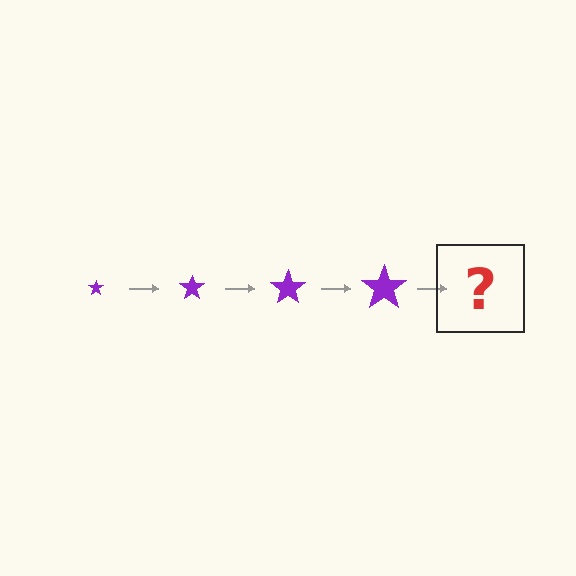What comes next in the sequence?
The next element should be a purple star, larger than the previous one.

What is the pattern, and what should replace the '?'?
The pattern is that the star gets progressively larger each step. The '?' should be a purple star, larger than the previous one.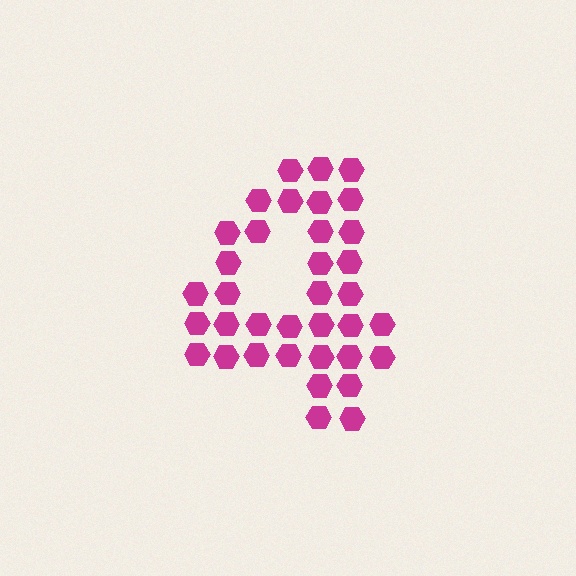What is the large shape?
The large shape is the digit 4.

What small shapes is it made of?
It is made of small hexagons.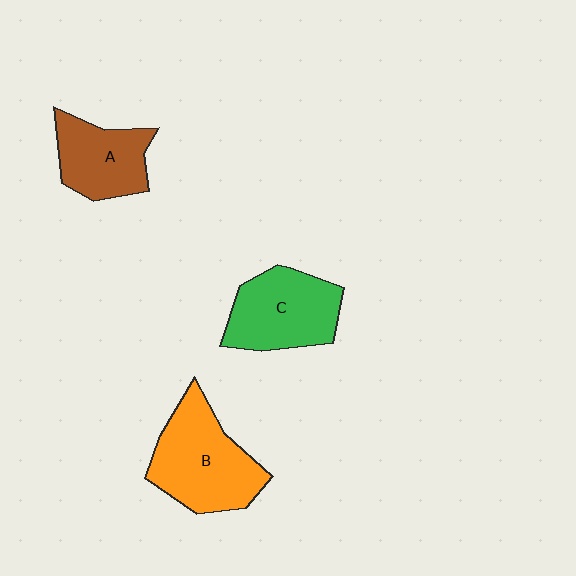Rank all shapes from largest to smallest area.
From largest to smallest: B (orange), C (green), A (brown).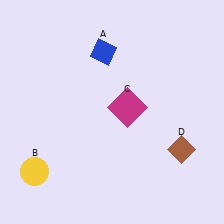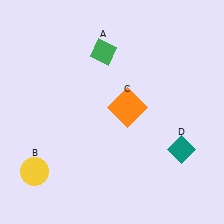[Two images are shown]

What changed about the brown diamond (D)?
In Image 1, D is brown. In Image 2, it changed to teal.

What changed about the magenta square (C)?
In Image 1, C is magenta. In Image 2, it changed to orange.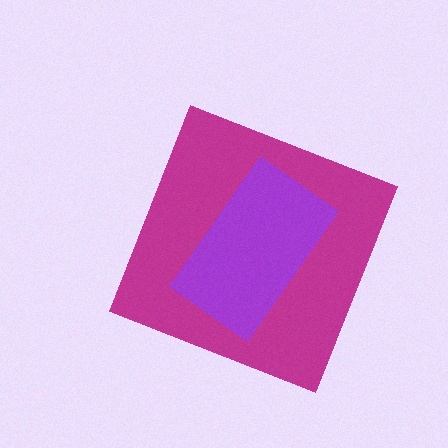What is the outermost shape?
The magenta diamond.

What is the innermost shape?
The purple rectangle.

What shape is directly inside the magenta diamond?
The purple rectangle.